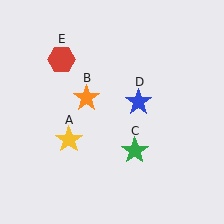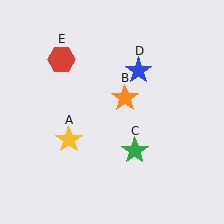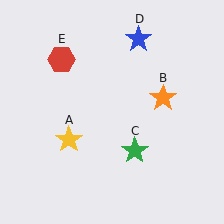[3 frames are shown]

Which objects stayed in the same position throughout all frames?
Yellow star (object A) and green star (object C) and red hexagon (object E) remained stationary.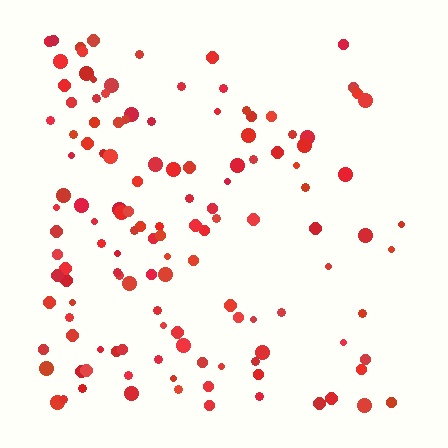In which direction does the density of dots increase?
From right to left, with the left side densest.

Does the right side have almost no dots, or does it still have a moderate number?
Still a moderate number, just noticeably fewer than the left.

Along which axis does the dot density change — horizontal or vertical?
Horizontal.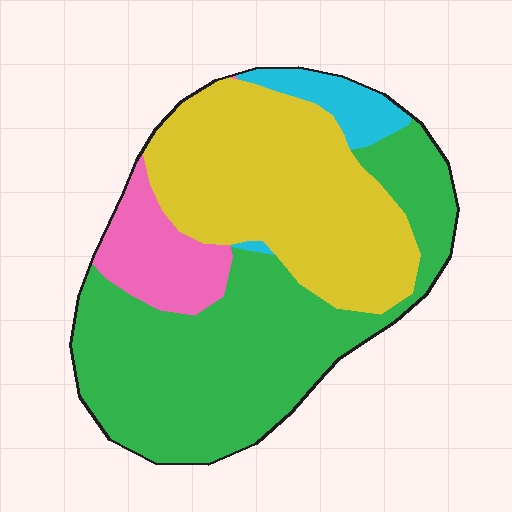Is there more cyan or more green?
Green.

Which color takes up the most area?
Green, at roughly 45%.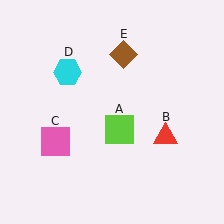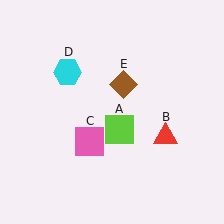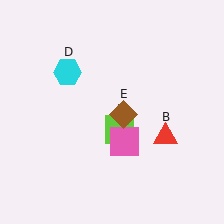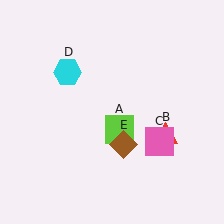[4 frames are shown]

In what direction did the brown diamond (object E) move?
The brown diamond (object E) moved down.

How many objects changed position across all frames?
2 objects changed position: pink square (object C), brown diamond (object E).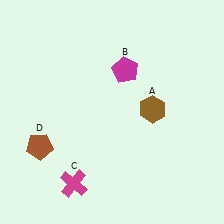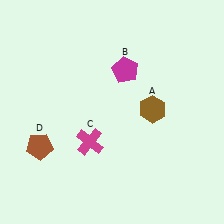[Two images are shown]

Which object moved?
The magenta cross (C) moved up.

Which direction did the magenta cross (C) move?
The magenta cross (C) moved up.